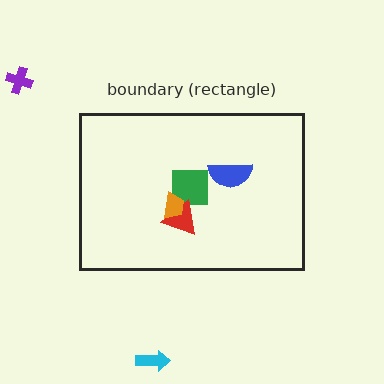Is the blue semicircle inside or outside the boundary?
Inside.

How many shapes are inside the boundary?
4 inside, 2 outside.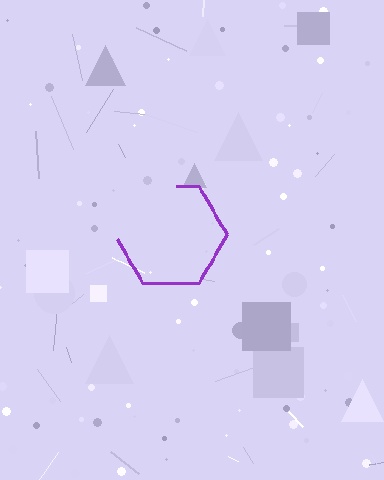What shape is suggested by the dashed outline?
The dashed outline suggests a hexagon.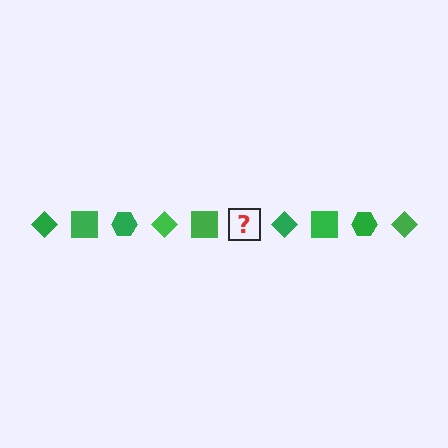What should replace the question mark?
The question mark should be replaced with a green hexagon.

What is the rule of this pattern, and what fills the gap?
The rule is that the pattern cycles through diamond, square, hexagon shapes in green. The gap should be filled with a green hexagon.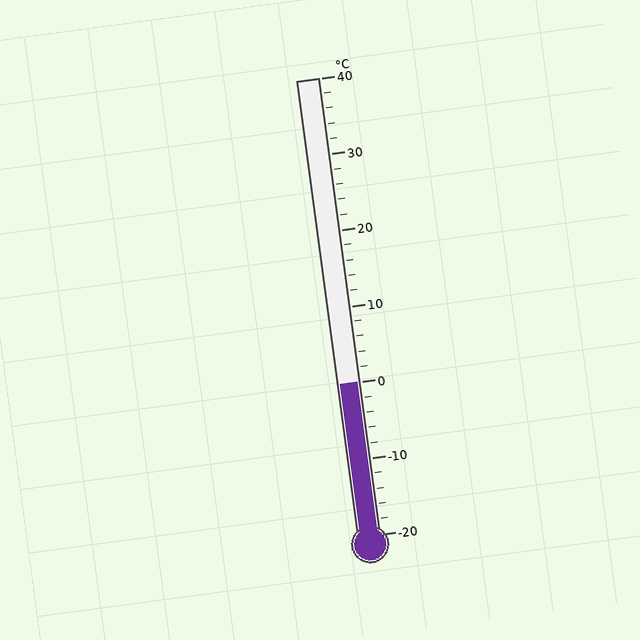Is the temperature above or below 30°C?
The temperature is below 30°C.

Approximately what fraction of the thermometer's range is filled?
The thermometer is filled to approximately 35% of its range.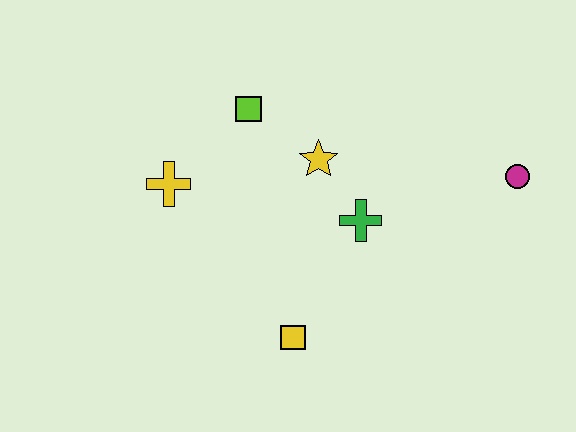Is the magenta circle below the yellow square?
No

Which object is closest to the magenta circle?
The green cross is closest to the magenta circle.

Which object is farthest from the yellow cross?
The magenta circle is farthest from the yellow cross.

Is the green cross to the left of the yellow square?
No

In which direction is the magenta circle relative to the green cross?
The magenta circle is to the right of the green cross.